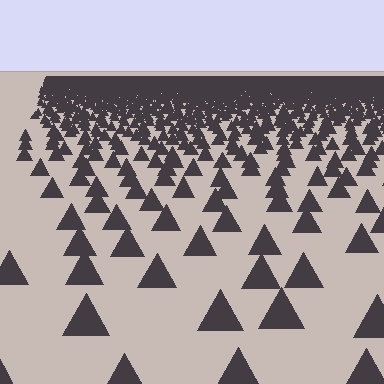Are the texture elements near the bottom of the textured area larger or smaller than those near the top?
Larger. Near the bottom, elements are closer to the viewer and appear at a bigger on-screen size.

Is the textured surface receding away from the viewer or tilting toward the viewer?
The surface is receding away from the viewer. Texture elements get smaller and denser toward the top.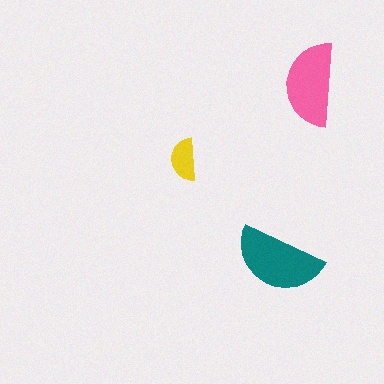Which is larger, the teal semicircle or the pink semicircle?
The teal one.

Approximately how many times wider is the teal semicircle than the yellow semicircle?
About 2 times wider.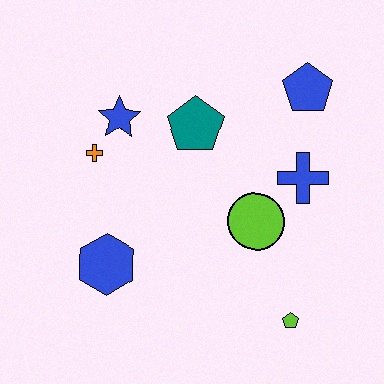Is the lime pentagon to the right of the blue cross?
No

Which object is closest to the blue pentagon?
The blue cross is closest to the blue pentagon.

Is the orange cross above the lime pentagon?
Yes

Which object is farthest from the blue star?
The lime pentagon is farthest from the blue star.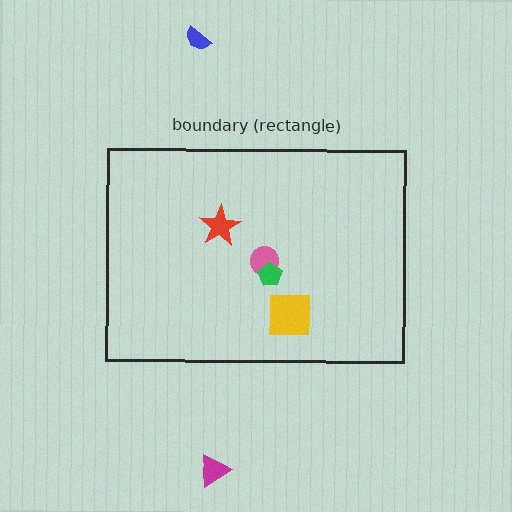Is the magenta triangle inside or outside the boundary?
Outside.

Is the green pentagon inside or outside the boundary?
Inside.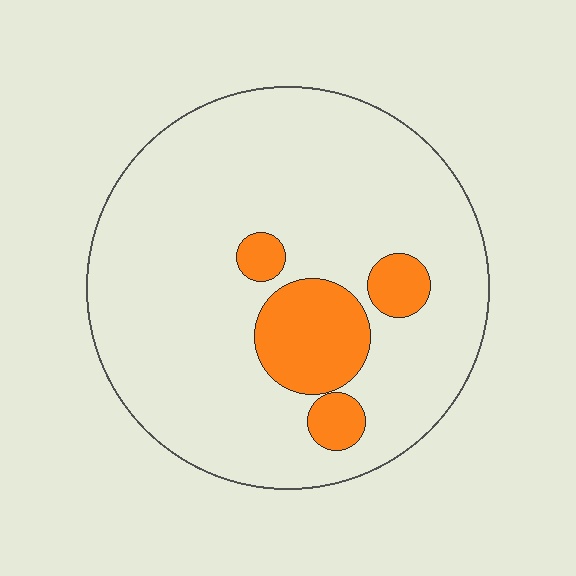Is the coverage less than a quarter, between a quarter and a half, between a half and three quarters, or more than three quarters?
Less than a quarter.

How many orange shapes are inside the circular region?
4.